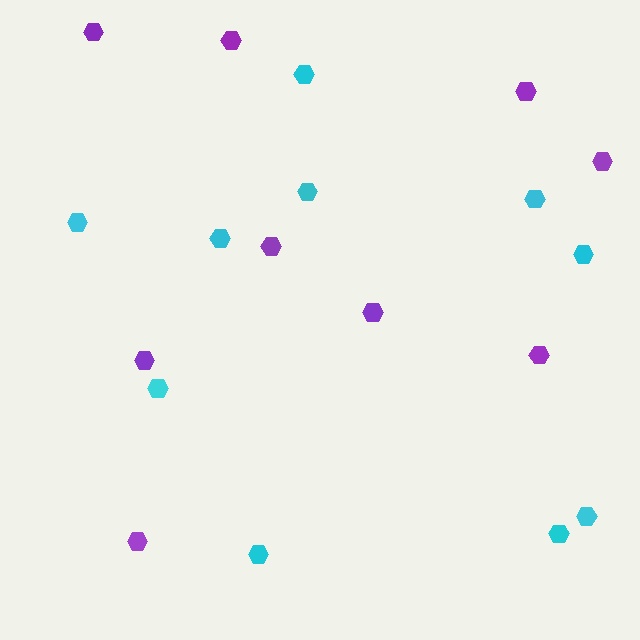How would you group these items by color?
There are 2 groups: one group of cyan hexagons (10) and one group of purple hexagons (9).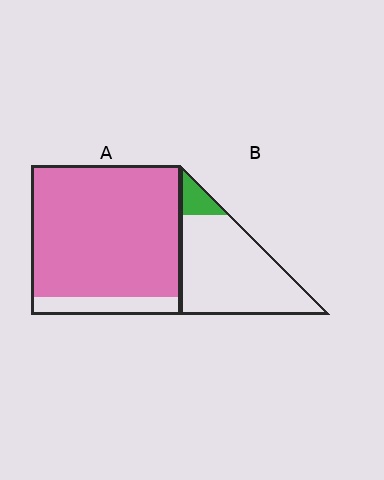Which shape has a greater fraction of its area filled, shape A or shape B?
Shape A.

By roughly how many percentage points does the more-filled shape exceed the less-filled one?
By roughly 75 percentage points (A over B).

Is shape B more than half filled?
No.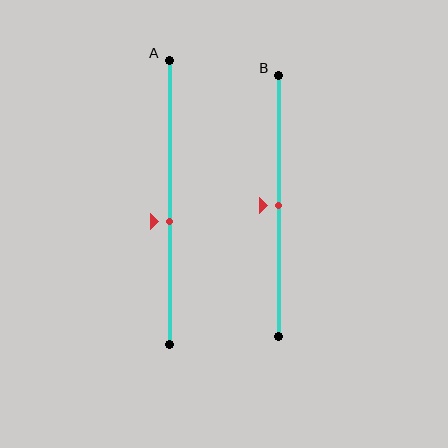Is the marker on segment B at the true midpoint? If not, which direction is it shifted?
Yes, the marker on segment B is at the true midpoint.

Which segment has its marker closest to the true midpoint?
Segment B has its marker closest to the true midpoint.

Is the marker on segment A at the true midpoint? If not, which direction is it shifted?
No, the marker on segment A is shifted downward by about 7% of the segment length.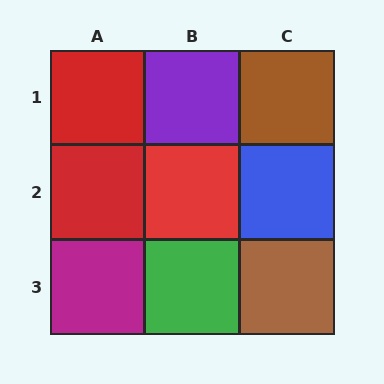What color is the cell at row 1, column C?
Brown.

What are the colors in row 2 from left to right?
Red, red, blue.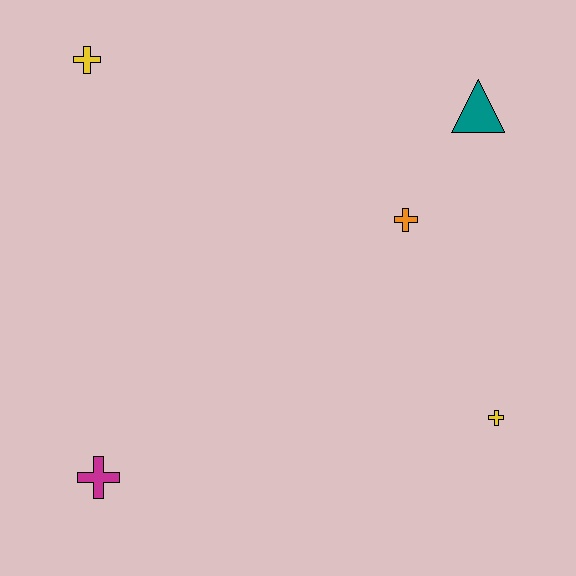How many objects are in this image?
There are 5 objects.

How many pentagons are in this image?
There are no pentagons.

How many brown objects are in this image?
There are no brown objects.